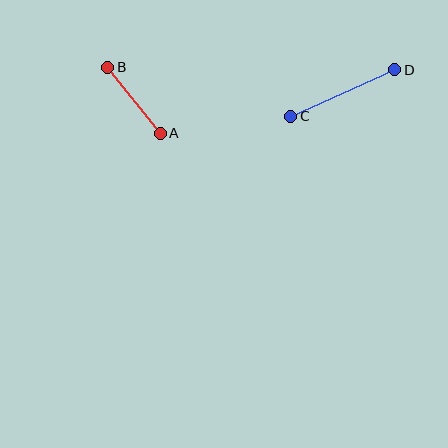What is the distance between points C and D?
The distance is approximately 114 pixels.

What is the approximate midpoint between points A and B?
The midpoint is at approximately (134, 100) pixels.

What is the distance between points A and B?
The distance is approximately 84 pixels.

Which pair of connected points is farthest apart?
Points C and D are farthest apart.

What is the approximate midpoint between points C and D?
The midpoint is at approximately (343, 93) pixels.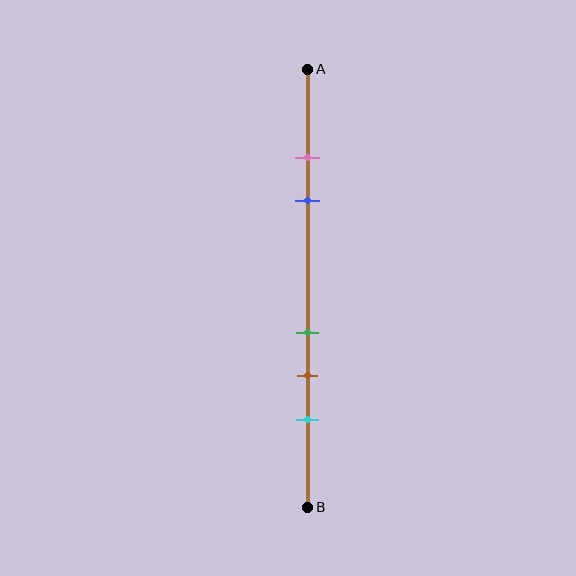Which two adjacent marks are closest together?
The pink and blue marks are the closest adjacent pair.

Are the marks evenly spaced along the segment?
No, the marks are not evenly spaced.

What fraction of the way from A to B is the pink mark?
The pink mark is approximately 20% (0.2) of the way from A to B.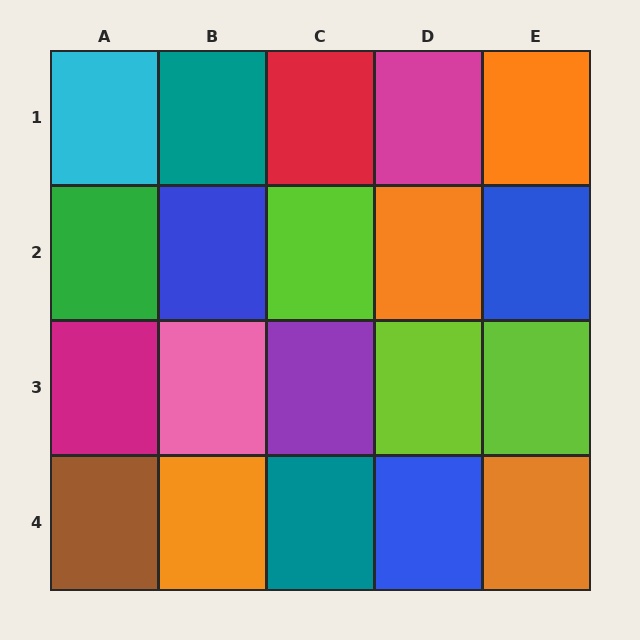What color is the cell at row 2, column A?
Green.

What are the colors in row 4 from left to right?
Brown, orange, teal, blue, orange.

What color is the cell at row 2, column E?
Blue.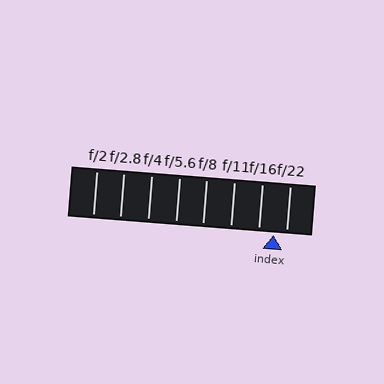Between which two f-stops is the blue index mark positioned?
The index mark is between f/16 and f/22.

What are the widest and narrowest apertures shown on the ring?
The widest aperture shown is f/2 and the narrowest is f/22.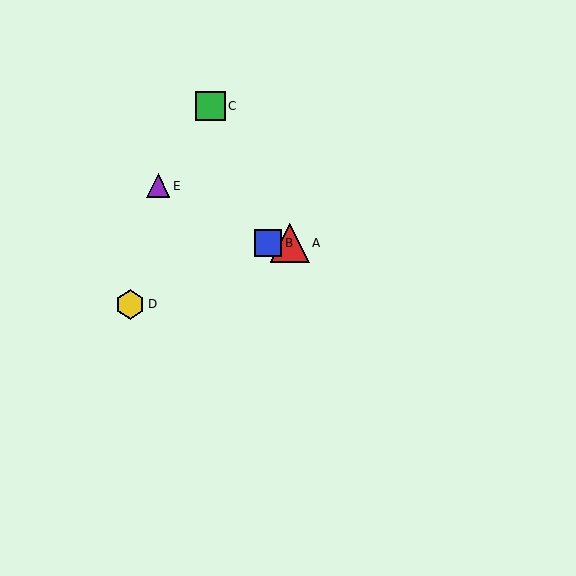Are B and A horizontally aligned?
Yes, both are at y≈243.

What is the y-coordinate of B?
Object B is at y≈243.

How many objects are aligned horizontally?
2 objects (A, B) are aligned horizontally.